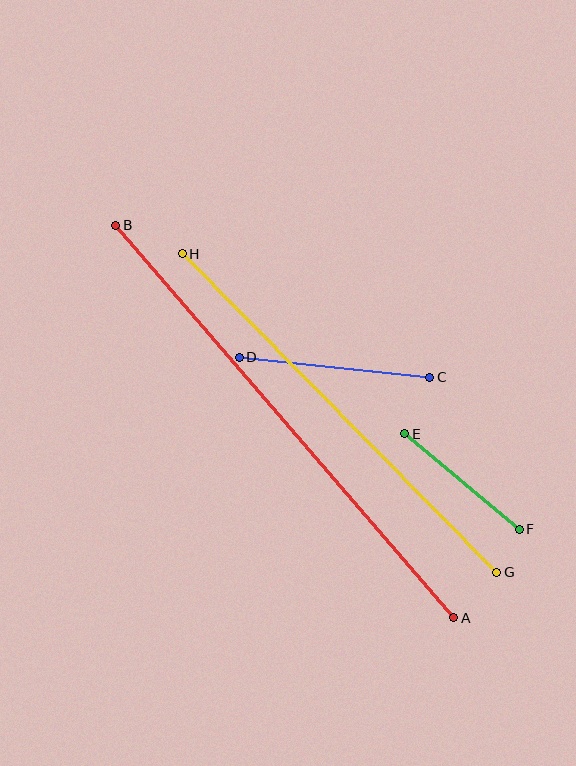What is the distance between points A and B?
The distance is approximately 518 pixels.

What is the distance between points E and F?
The distance is approximately 149 pixels.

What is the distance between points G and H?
The distance is approximately 448 pixels.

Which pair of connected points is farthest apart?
Points A and B are farthest apart.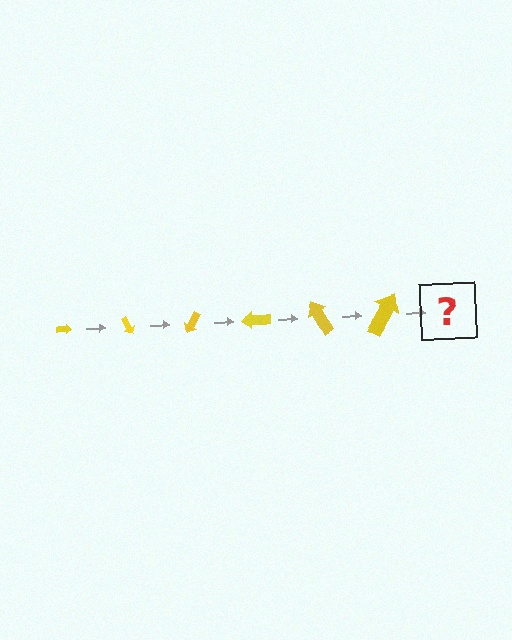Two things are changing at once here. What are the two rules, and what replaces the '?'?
The two rules are that the arrow grows larger each step and it rotates 60 degrees each step. The '?' should be an arrow, larger than the previous one and rotated 360 degrees from the start.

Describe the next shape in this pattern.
It should be an arrow, larger than the previous one and rotated 360 degrees from the start.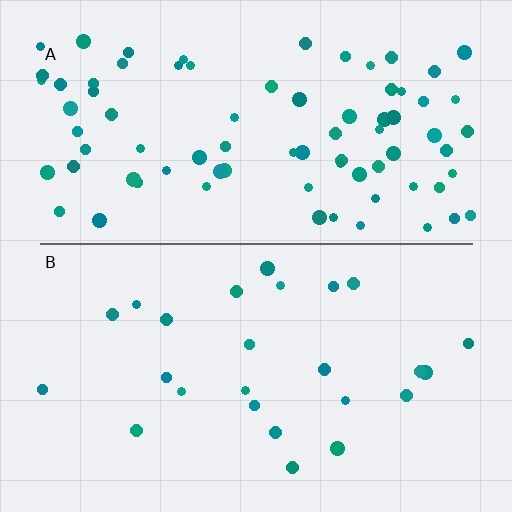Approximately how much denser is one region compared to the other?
Approximately 3.2× — region A over region B.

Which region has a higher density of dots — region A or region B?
A (the top).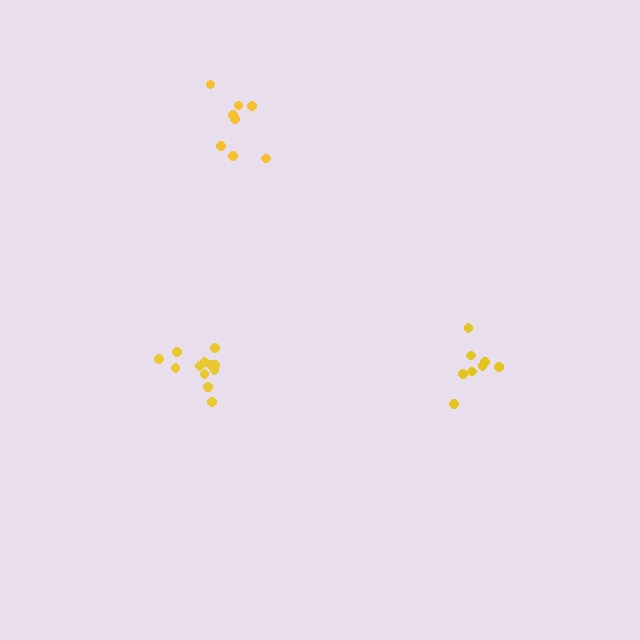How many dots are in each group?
Group 1: 8 dots, Group 2: 8 dots, Group 3: 12 dots (28 total).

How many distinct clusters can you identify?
There are 3 distinct clusters.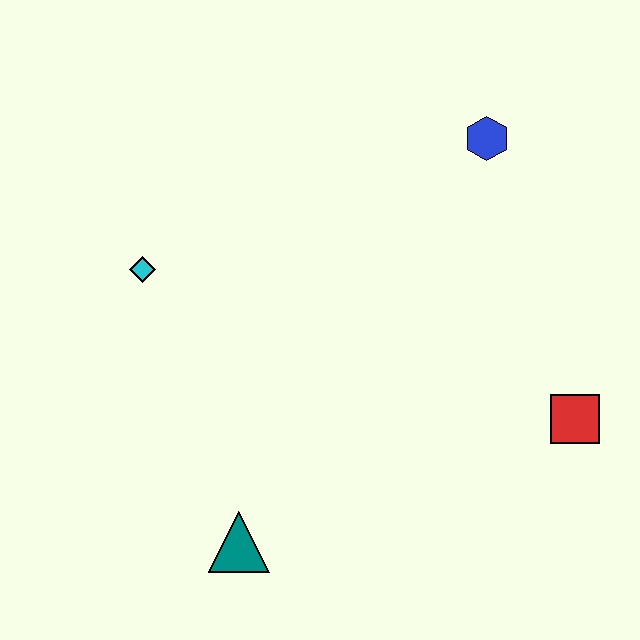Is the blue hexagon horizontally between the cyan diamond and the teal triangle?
No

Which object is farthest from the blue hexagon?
The teal triangle is farthest from the blue hexagon.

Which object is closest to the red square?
The blue hexagon is closest to the red square.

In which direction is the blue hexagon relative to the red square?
The blue hexagon is above the red square.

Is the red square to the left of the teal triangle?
No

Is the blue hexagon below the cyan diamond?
No